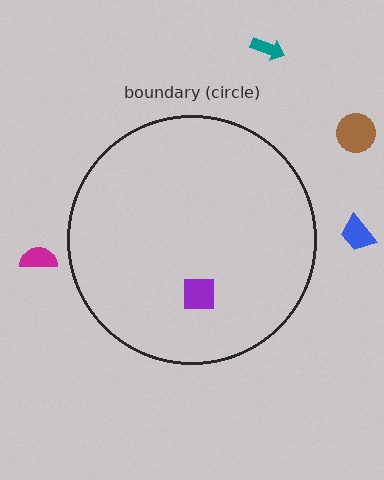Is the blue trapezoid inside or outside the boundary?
Outside.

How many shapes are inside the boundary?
1 inside, 4 outside.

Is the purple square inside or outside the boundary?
Inside.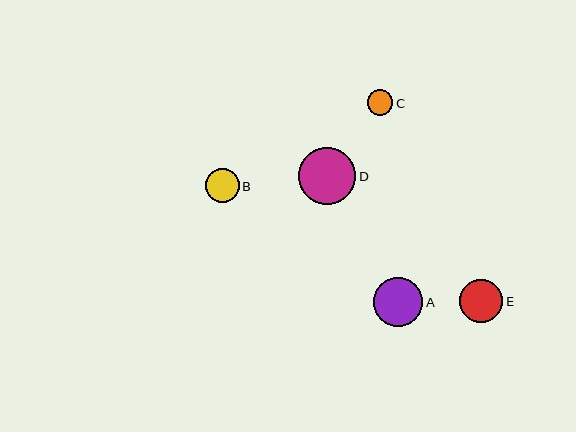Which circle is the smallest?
Circle C is the smallest with a size of approximately 25 pixels.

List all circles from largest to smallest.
From largest to smallest: D, A, E, B, C.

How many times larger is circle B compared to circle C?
Circle B is approximately 1.3 times the size of circle C.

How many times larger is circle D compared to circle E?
Circle D is approximately 1.3 times the size of circle E.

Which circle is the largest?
Circle D is the largest with a size of approximately 57 pixels.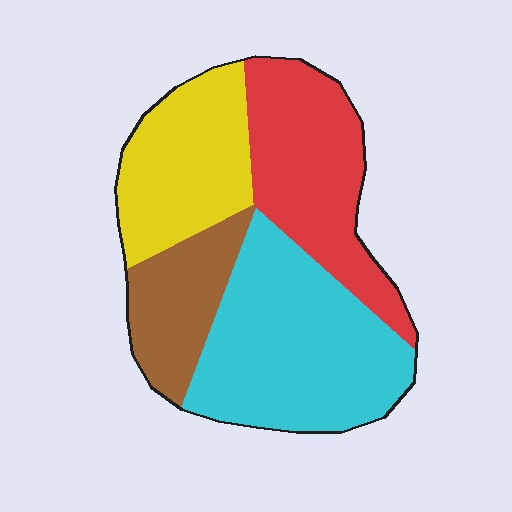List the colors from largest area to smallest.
From largest to smallest: cyan, red, yellow, brown.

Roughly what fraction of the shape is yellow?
Yellow takes up about one fifth (1/5) of the shape.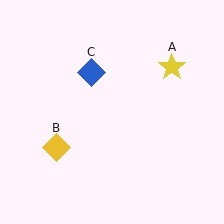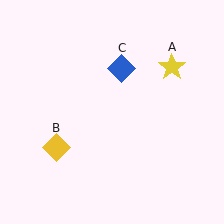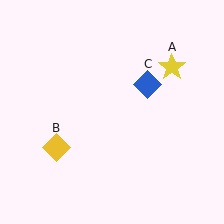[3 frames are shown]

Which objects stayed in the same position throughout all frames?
Yellow star (object A) and yellow diamond (object B) remained stationary.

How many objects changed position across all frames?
1 object changed position: blue diamond (object C).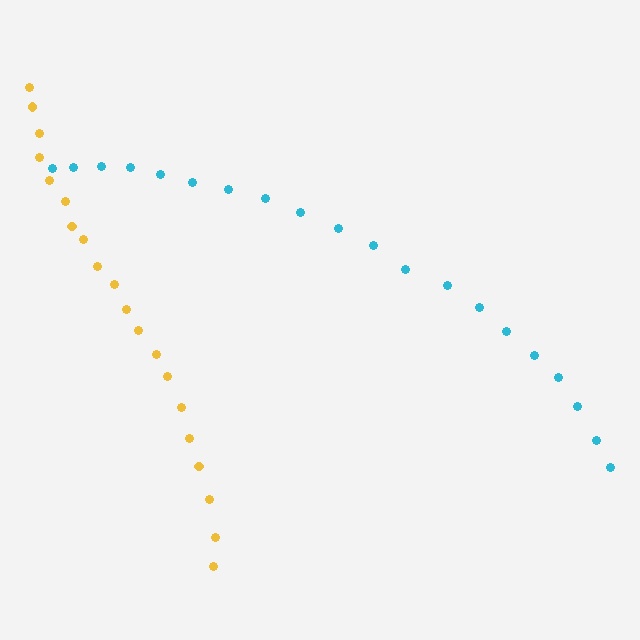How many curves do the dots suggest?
There are 2 distinct paths.